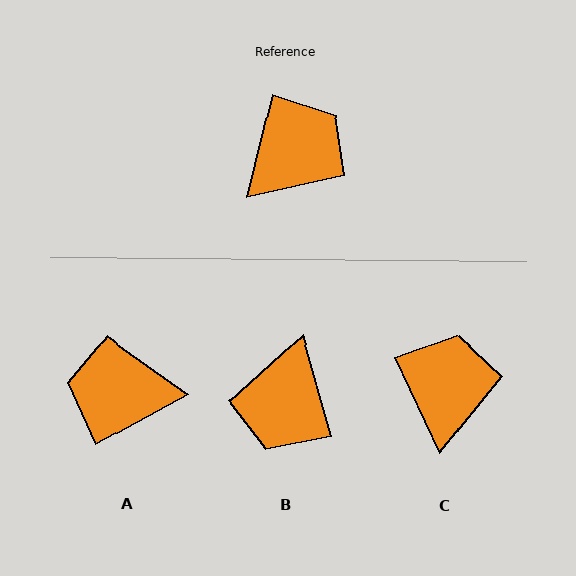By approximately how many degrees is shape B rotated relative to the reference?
Approximately 151 degrees clockwise.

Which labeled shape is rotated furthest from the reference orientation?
B, about 151 degrees away.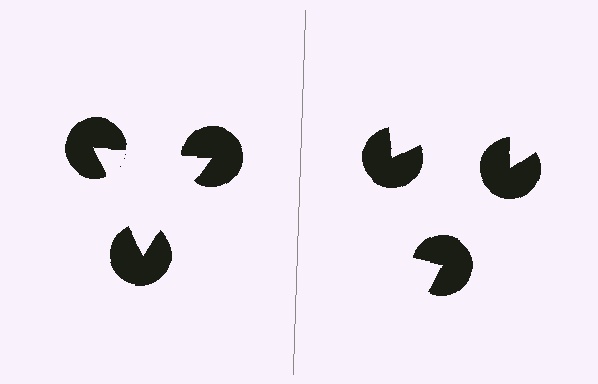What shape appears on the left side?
An illusory triangle.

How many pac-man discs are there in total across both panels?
6 — 3 on each side.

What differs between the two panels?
The pac-man discs are positioned identically on both sides; only the wedge orientations differ. On the left they align to a triangle; on the right they are misaligned.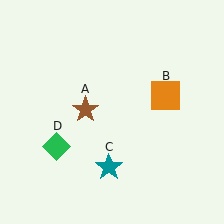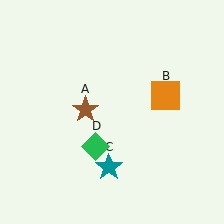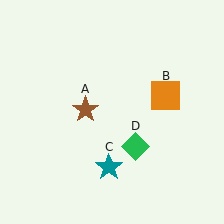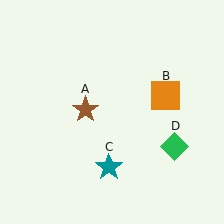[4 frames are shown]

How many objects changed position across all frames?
1 object changed position: green diamond (object D).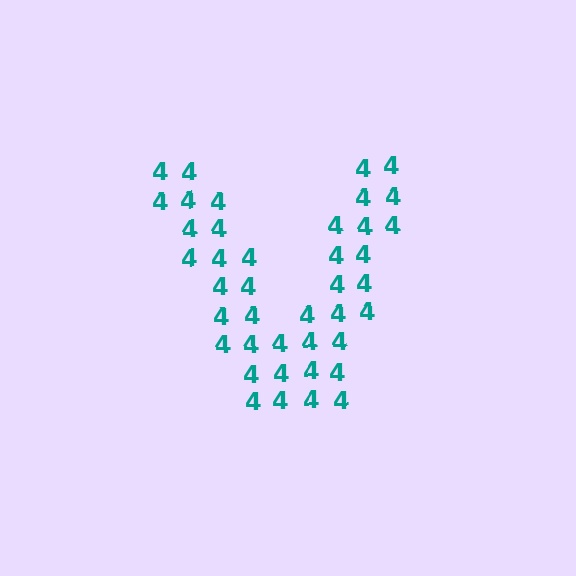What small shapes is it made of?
It is made of small digit 4's.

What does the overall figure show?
The overall figure shows the letter V.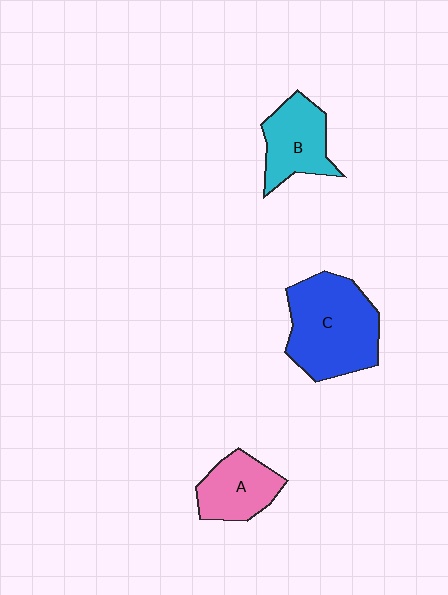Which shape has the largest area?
Shape C (blue).